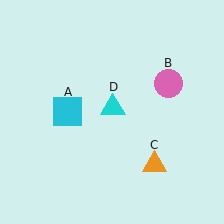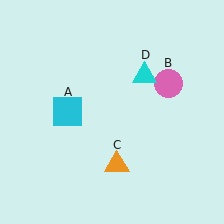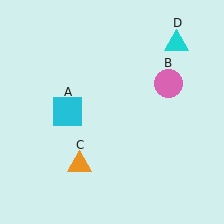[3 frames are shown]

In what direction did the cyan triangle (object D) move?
The cyan triangle (object D) moved up and to the right.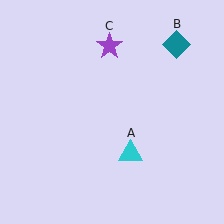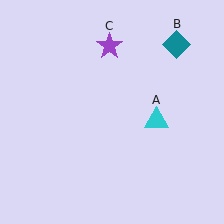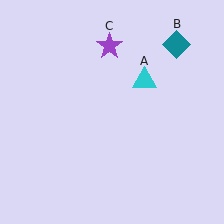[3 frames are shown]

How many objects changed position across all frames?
1 object changed position: cyan triangle (object A).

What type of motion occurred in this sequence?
The cyan triangle (object A) rotated counterclockwise around the center of the scene.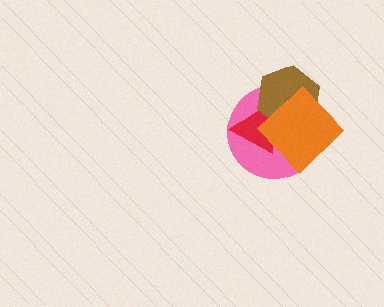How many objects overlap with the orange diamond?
3 objects overlap with the orange diamond.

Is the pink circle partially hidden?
Yes, it is partially covered by another shape.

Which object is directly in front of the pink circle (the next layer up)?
The red triangle is directly in front of the pink circle.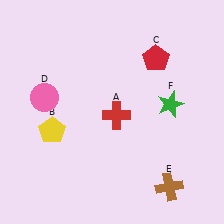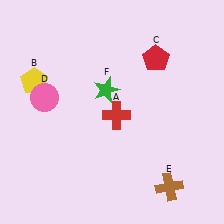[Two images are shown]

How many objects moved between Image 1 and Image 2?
2 objects moved between the two images.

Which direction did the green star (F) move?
The green star (F) moved left.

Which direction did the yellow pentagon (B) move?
The yellow pentagon (B) moved up.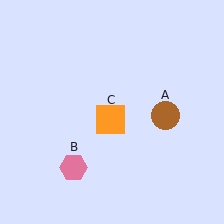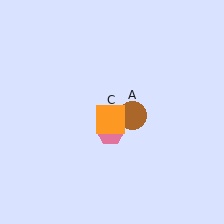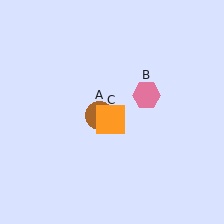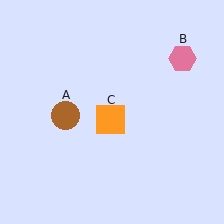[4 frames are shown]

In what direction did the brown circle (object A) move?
The brown circle (object A) moved left.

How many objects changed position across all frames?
2 objects changed position: brown circle (object A), pink hexagon (object B).